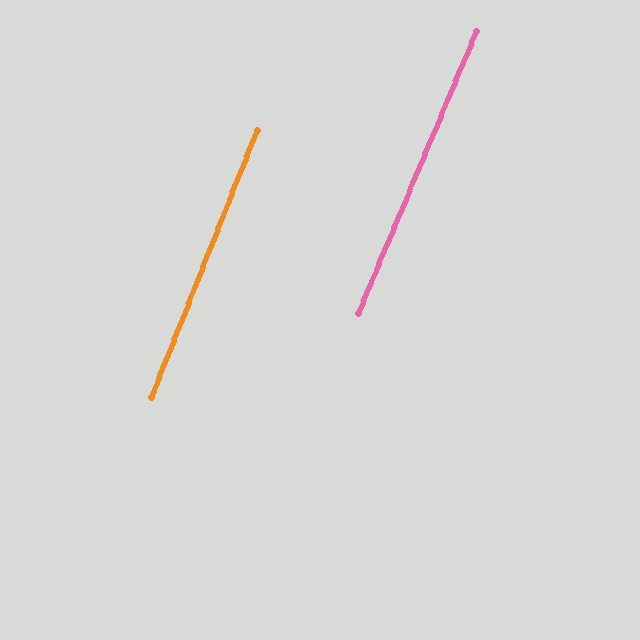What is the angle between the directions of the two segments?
Approximately 1 degree.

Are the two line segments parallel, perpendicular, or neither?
Parallel — their directions differ by only 1.1°.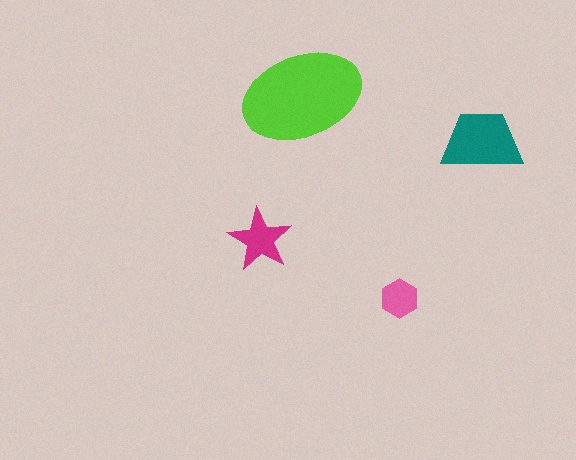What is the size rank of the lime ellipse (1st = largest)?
1st.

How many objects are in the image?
There are 4 objects in the image.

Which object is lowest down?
The pink hexagon is bottommost.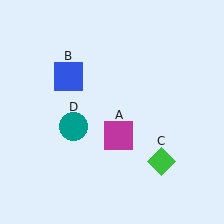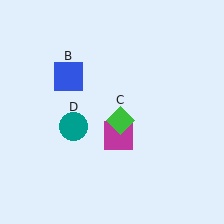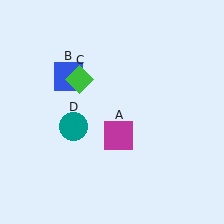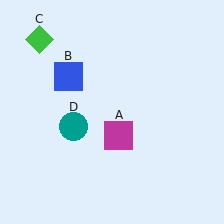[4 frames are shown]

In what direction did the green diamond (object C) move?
The green diamond (object C) moved up and to the left.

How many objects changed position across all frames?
1 object changed position: green diamond (object C).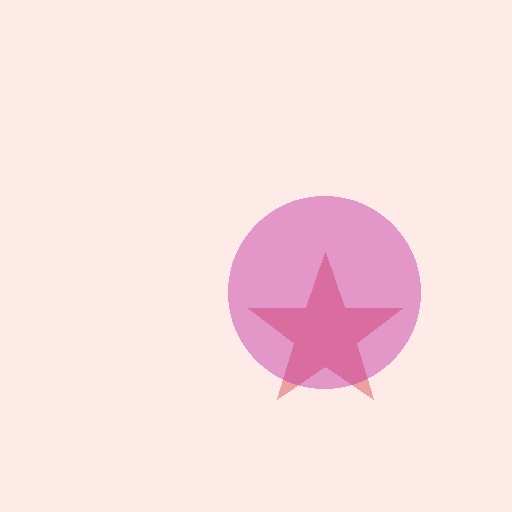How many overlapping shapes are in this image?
There are 2 overlapping shapes in the image.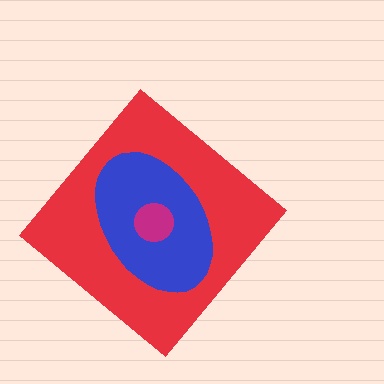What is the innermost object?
The magenta circle.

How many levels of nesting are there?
3.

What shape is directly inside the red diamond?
The blue ellipse.